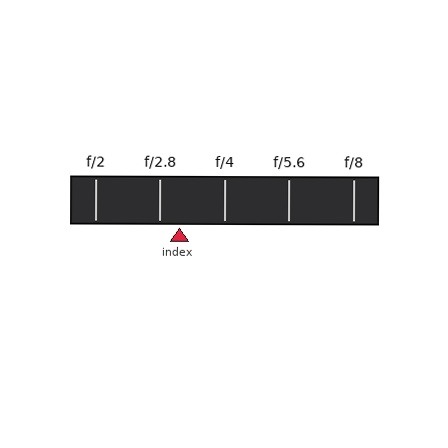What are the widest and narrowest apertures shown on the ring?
The widest aperture shown is f/2 and the narrowest is f/8.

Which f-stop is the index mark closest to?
The index mark is closest to f/2.8.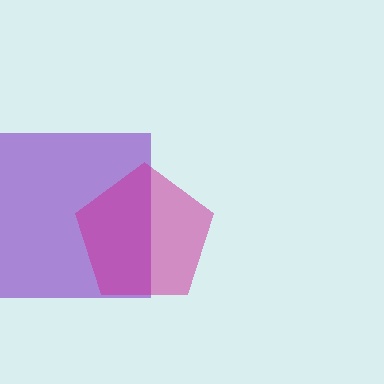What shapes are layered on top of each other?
The layered shapes are: a purple square, a magenta pentagon.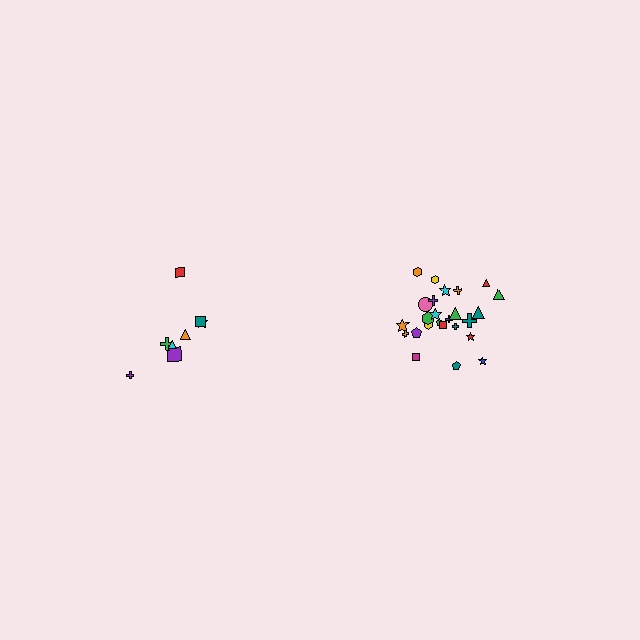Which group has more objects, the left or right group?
The right group.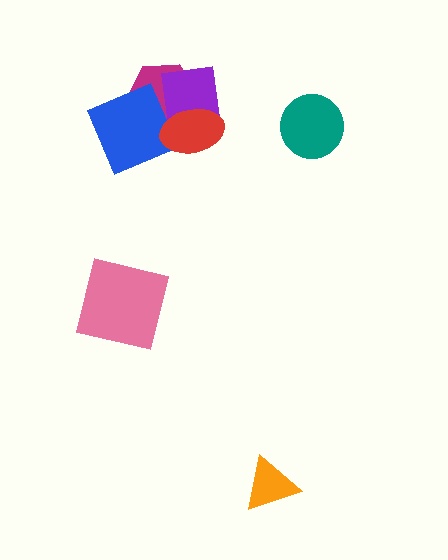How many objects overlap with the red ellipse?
3 objects overlap with the red ellipse.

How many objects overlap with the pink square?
0 objects overlap with the pink square.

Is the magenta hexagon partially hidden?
Yes, it is partially covered by another shape.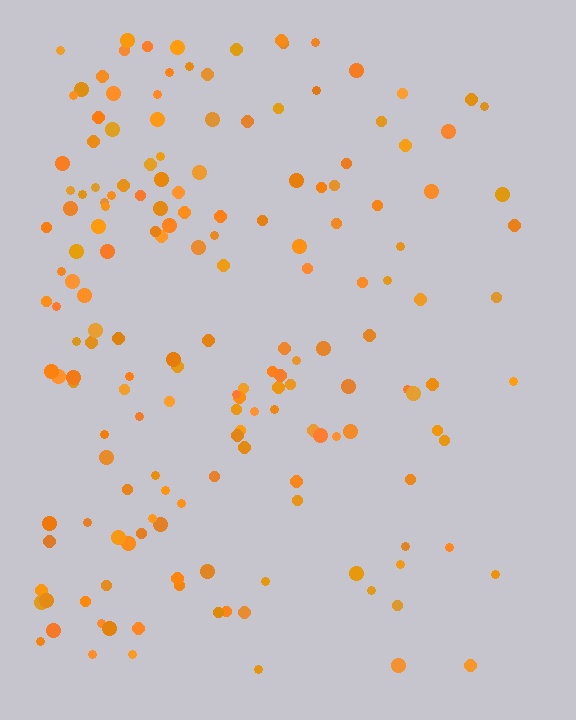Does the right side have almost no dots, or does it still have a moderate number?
Still a moderate number, just noticeably fewer than the left.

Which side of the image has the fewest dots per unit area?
The right.